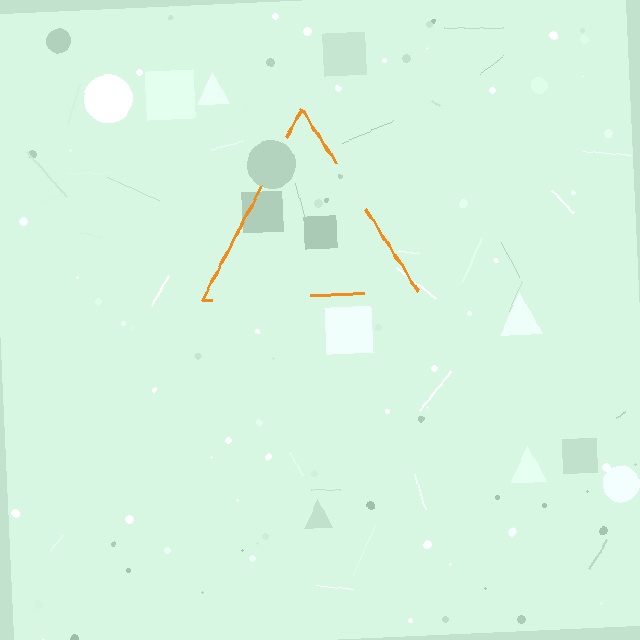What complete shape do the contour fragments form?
The contour fragments form a triangle.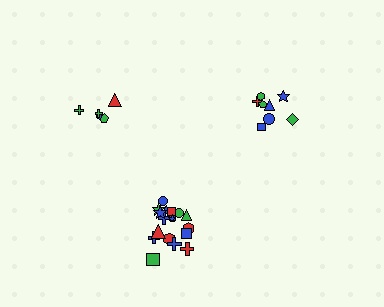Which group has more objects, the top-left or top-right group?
The top-right group.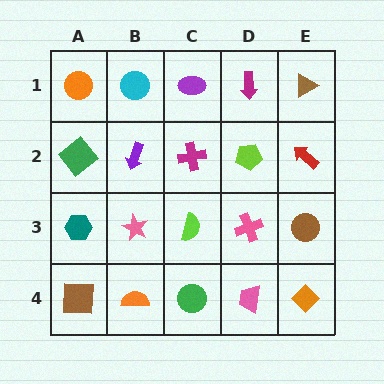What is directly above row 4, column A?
A teal hexagon.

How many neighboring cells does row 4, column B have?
3.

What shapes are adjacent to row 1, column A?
A green diamond (row 2, column A), a cyan circle (row 1, column B).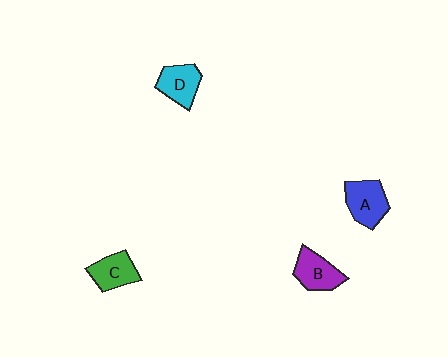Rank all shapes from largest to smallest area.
From largest to smallest: A (blue), B (purple), D (cyan), C (green).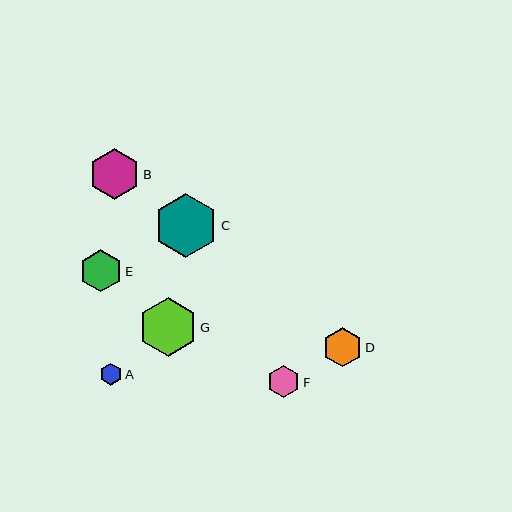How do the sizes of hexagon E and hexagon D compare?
Hexagon E and hexagon D are approximately the same size.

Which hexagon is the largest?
Hexagon C is the largest with a size of approximately 64 pixels.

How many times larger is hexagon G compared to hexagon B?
Hexagon G is approximately 1.2 times the size of hexagon B.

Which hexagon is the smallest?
Hexagon A is the smallest with a size of approximately 22 pixels.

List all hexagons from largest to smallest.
From largest to smallest: C, G, B, E, D, F, A.